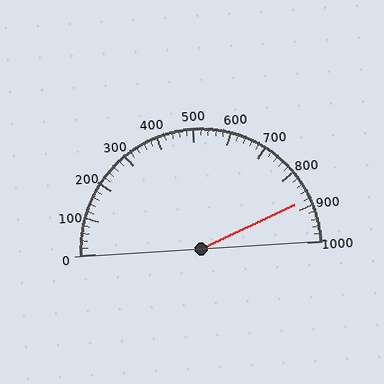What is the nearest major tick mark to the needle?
The nearest major tick mark is 900.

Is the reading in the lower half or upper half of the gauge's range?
The reading is in the upper half of the range (0 to 1000).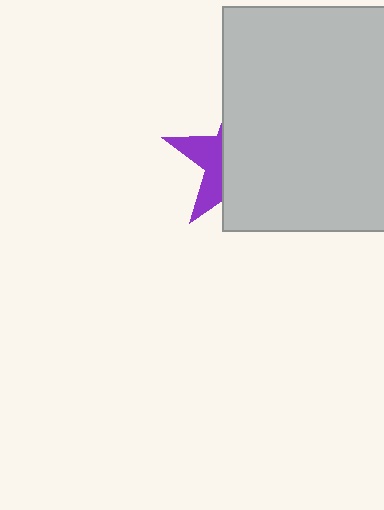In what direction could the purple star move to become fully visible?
The purple star could move left. That would shift it out from behind the light gray square entirely.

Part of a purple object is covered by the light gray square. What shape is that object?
It is a star.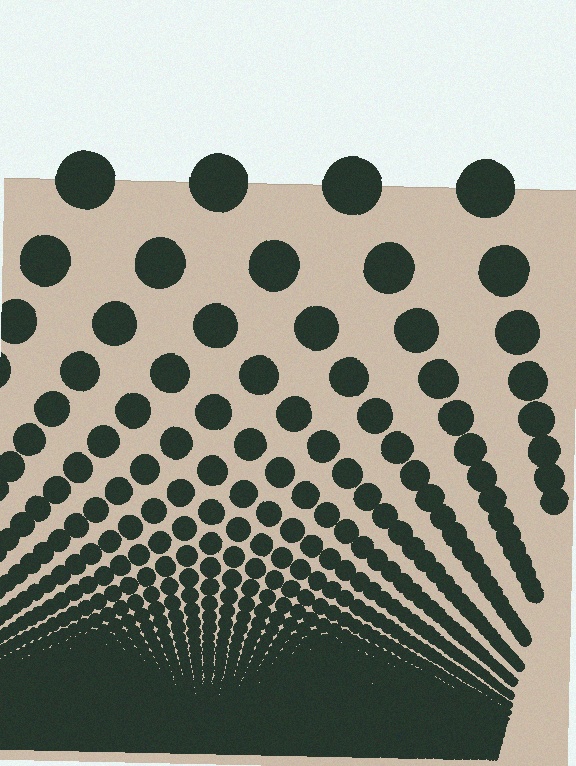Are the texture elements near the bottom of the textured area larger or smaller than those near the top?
Smaller. The gradient is inverted — elements near the bottom are smaller and denser.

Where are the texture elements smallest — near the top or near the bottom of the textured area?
Near the bottom.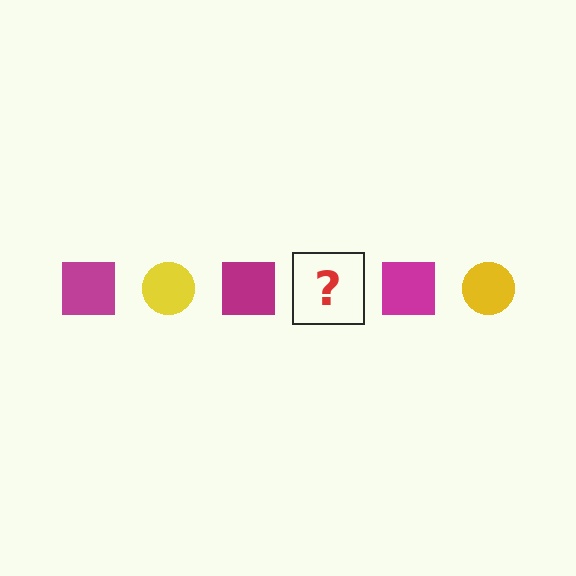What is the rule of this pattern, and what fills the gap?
The rule is that the pattern alternates between magenta square and yellow circle. The gap should be filled with a yellow circle.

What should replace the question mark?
The question mark should be replaced with a yellow circle.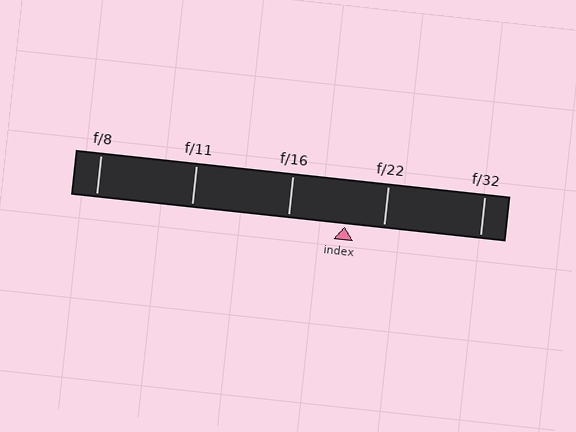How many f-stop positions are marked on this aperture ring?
There are 5 f-stop positions marked.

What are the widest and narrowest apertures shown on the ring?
The widest aperture shown is f/8 and the narrowest is f/32.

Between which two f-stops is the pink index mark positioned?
The index mark is between f/16 and f/22.